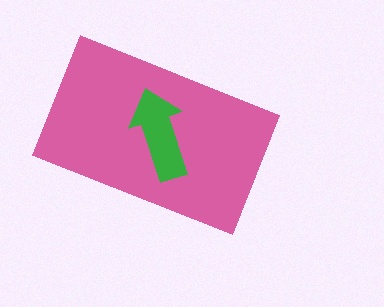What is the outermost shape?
The pink rectangle.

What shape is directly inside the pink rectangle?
The green arrow.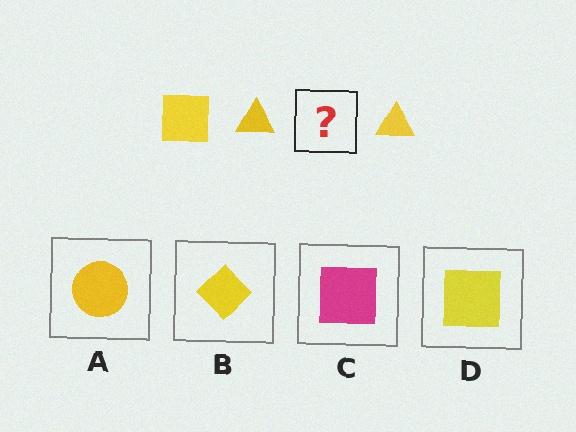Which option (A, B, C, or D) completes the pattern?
D.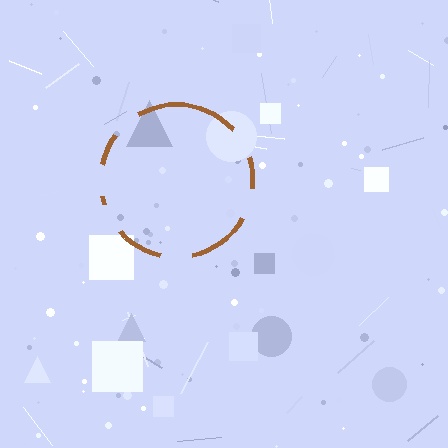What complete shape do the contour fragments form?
The contour fragments form a circle.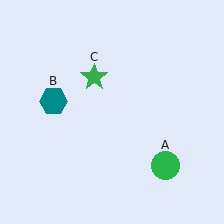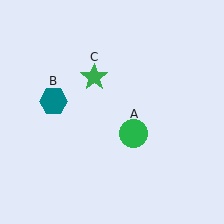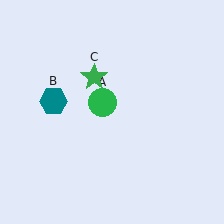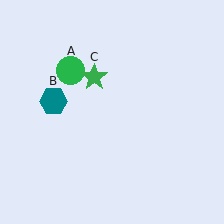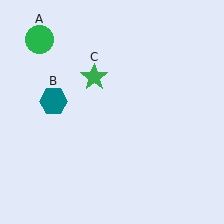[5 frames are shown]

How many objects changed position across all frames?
1 object changed position: green circle (object A).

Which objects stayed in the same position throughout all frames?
Teal hexagon (object B) and green star (object C) remained stationary.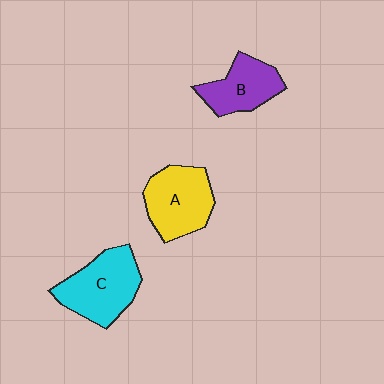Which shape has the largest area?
Shape C (cyan).